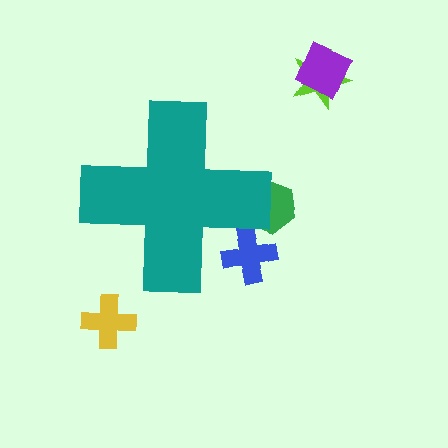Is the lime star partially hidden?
No, the lime star is fully visible.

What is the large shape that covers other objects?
A teal cross.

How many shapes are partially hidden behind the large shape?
2 shapes are partially hidden.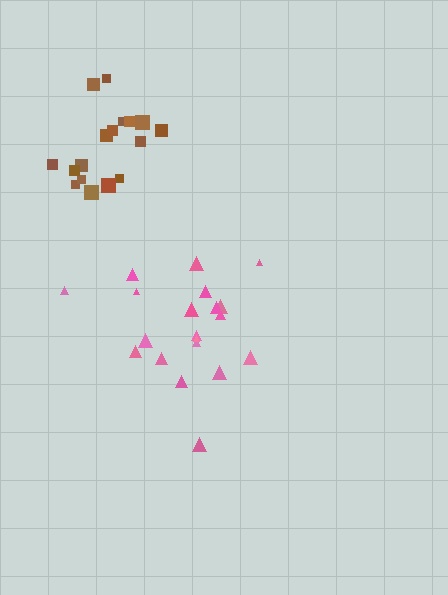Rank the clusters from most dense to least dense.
brown, pink.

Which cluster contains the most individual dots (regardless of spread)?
Pink (20).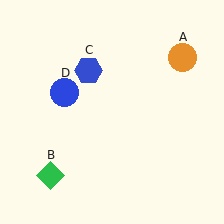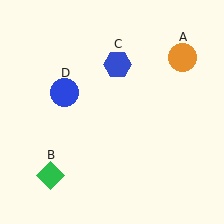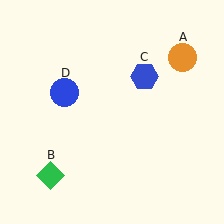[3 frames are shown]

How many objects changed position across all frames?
1 object changed position: blue hexagon (object C).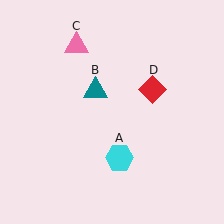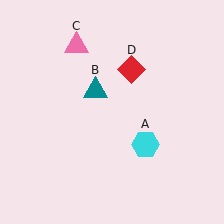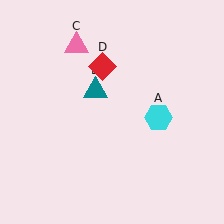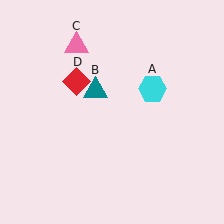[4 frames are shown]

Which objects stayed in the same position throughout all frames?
Teal triangle (object B) and pink triangle (object C) remained stationary.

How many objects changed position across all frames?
2 objects changed position: cyan hexagon (object A), red diamond (object D).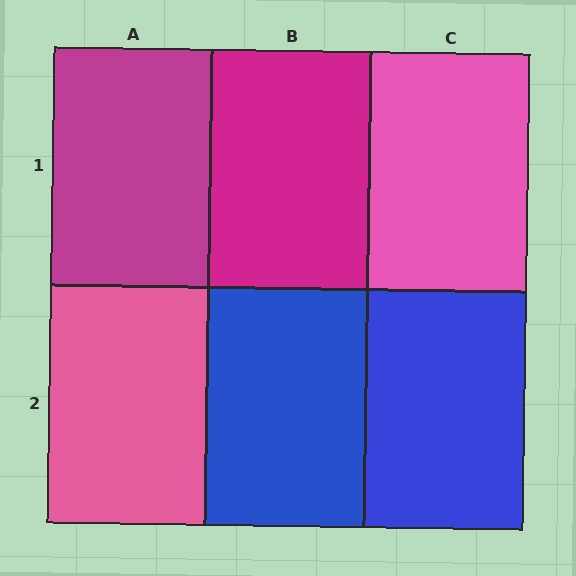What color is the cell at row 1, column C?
Pink.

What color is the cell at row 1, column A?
Magenta.